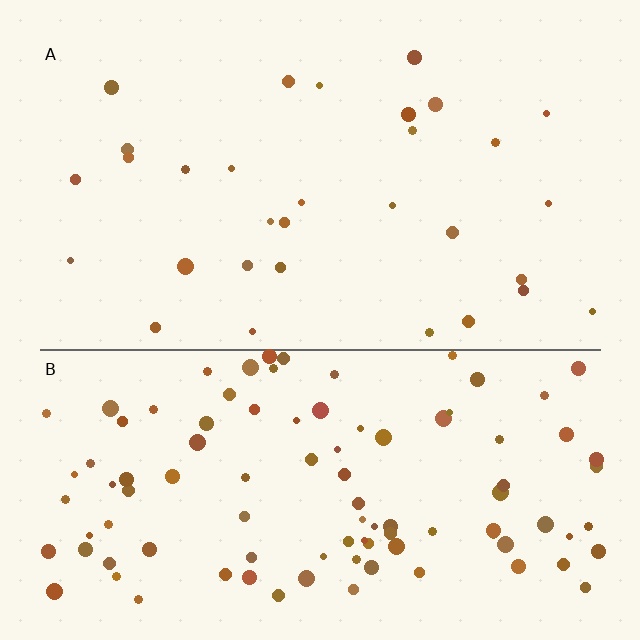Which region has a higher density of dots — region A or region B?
B (the bottom).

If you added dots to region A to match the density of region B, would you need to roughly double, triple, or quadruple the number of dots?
Approximately triple.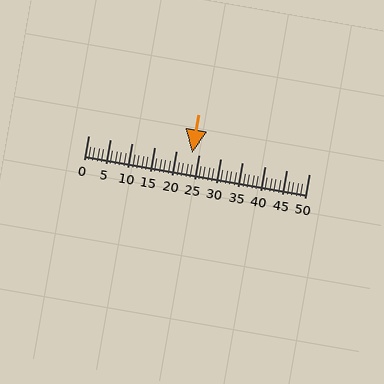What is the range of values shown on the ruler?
The ruler shows values from 0 to 50.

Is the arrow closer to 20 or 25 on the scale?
The arrow is closer to 25.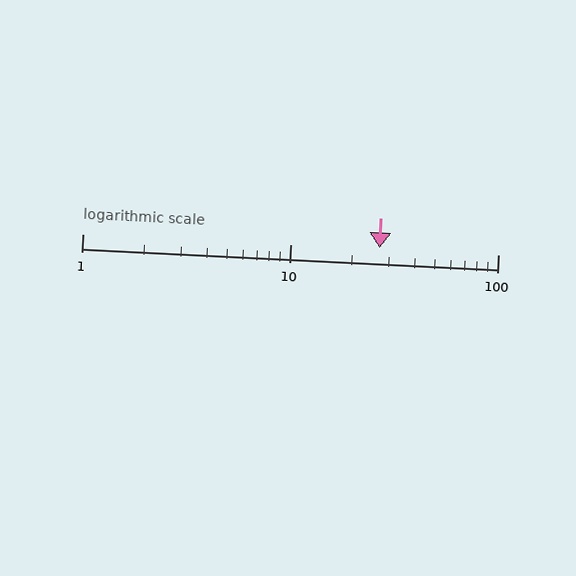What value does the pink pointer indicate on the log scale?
The pointer indicates approximately 27.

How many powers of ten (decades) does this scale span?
The scale spans 2 decades, from 1 to 100.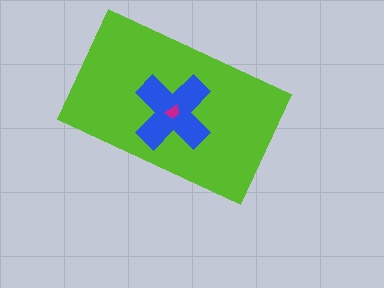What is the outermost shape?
The lime rectangle.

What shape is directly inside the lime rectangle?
The blue cross.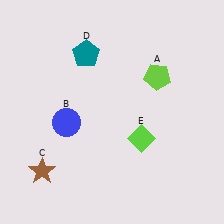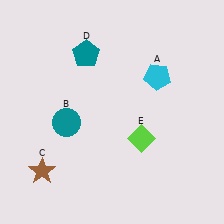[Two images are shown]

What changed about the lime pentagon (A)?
In Image 1, A is lime. In Image 2, it changed to cyan.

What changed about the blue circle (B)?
In Image 1, B is blue. In Image 2, it changed to teal.